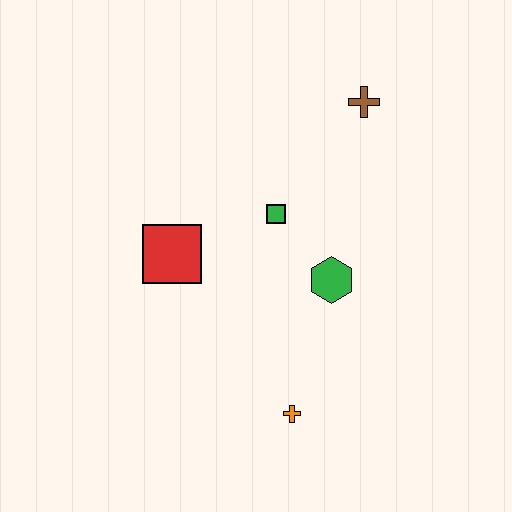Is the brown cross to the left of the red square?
No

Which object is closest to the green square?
The green hexagon is closest to the green square.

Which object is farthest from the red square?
The brown cross is farthest from the red square.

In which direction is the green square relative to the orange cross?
The green square is above the orange cross.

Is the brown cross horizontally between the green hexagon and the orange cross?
No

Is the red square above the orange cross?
Yes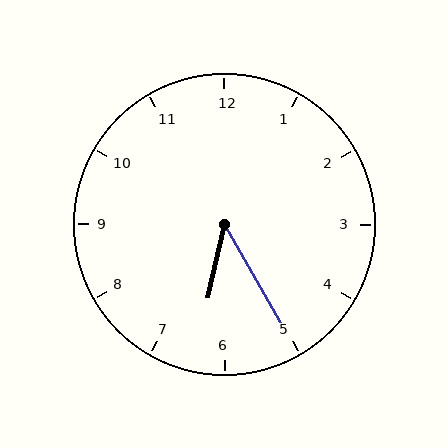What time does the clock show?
6:25.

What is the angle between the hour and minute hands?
Approximately 42 degrees.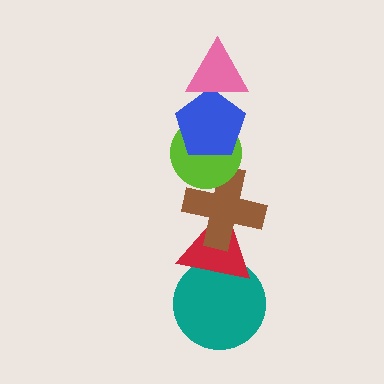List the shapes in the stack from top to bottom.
From top to bottom: the pink triangle, the blue pentagon, the lime circle, the brown cross, the red triangle, the teal circle.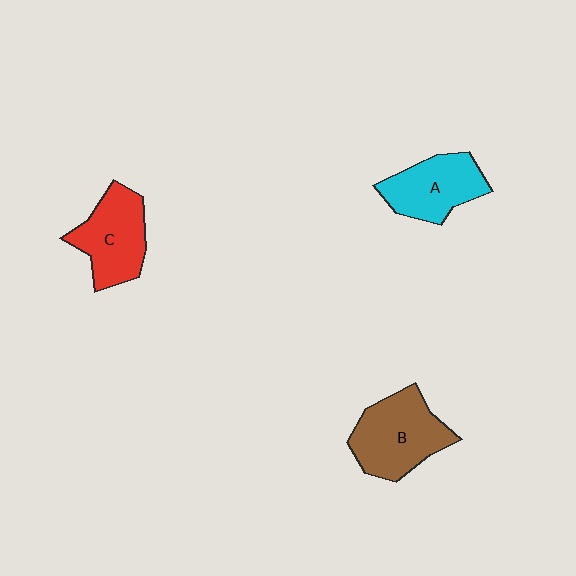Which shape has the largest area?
Shape B (brown).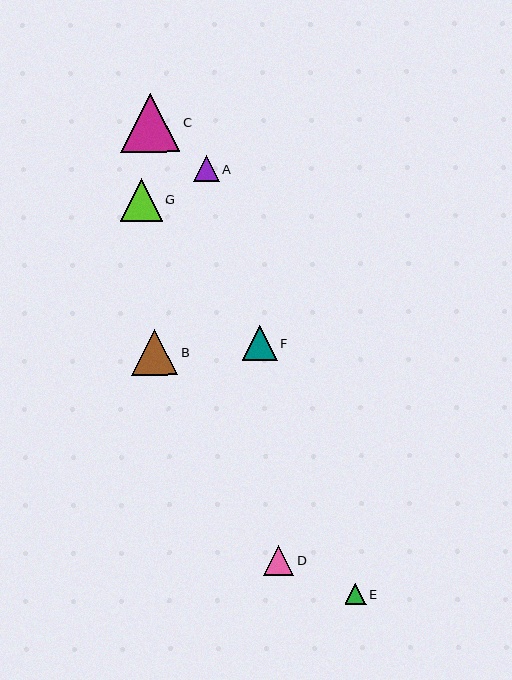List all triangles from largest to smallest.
From largest to smallest: C, B, G, F, D, A, E.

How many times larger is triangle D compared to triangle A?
Triangle D is approximately 1.2 times the size of triangle A.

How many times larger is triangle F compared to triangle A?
Triangle F is approximately 1.4 times the size of triangle A.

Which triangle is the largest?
Triangle C is the largest with a size of approximately 59 pixels.